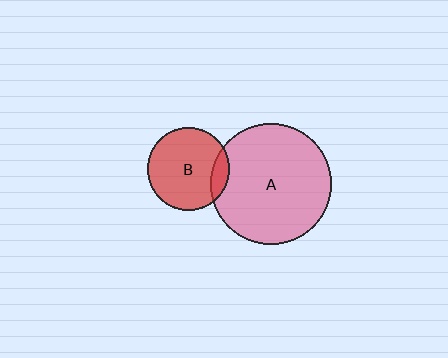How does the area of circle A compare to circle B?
Approximately 2.1 times.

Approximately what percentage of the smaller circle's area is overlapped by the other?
Approximately 15%.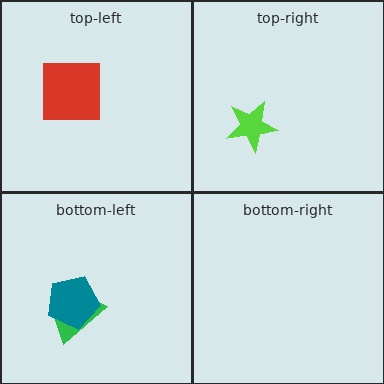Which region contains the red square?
The top-left region.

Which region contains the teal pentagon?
The bottom-left region.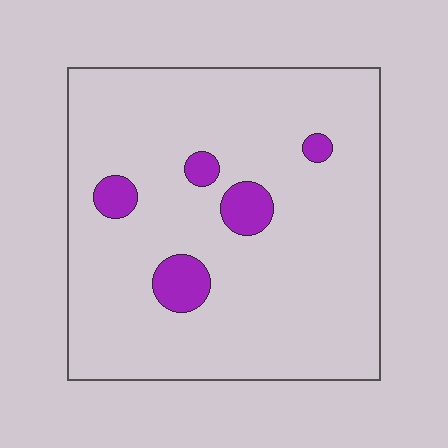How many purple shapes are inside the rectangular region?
5.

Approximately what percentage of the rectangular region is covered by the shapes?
Approximately 10%.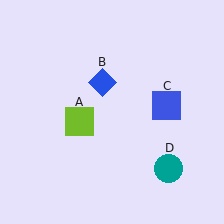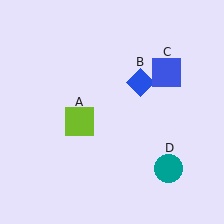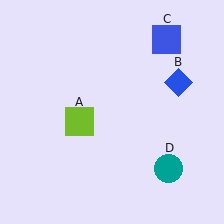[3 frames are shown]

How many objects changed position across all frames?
2 objects changed position: blue diamond (object B), blue square (object C).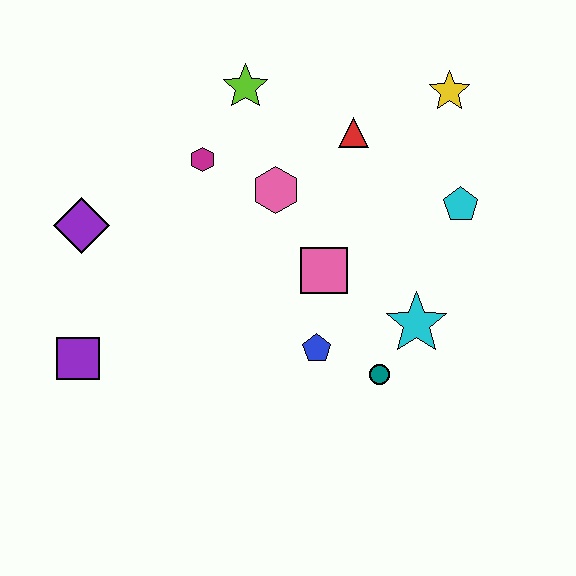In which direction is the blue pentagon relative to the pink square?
The blue pentagon is below the pink square.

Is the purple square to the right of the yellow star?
No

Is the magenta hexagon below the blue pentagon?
No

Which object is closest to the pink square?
The blue pentagon is closest to the pink square.